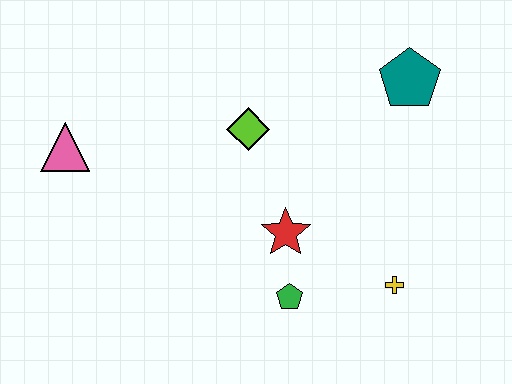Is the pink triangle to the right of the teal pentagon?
No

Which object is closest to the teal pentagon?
The lime diamond is closest to the teal pentagon.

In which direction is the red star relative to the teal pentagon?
The red star is below the teal pentagon.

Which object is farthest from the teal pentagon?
The pink triangle is farthest from the teal pentagon.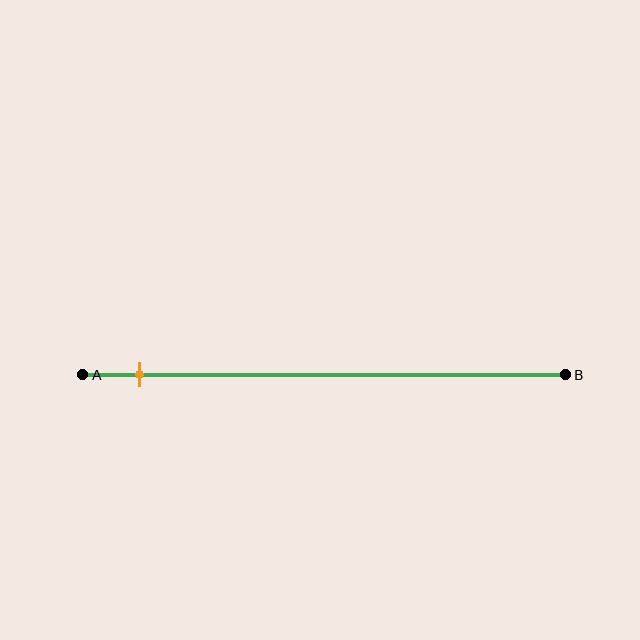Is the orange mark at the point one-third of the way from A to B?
No, the mark is at about 10% from A, not at the 33% one-third point.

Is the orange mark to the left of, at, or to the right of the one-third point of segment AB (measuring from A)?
The orange mark is to the left of the one-third point of segment AB.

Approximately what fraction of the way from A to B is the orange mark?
The orange mark is approximately 10% of the way from A to B.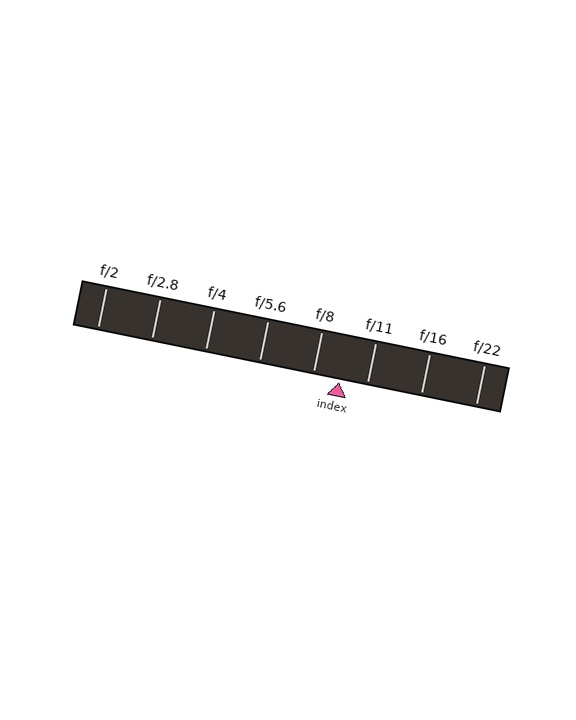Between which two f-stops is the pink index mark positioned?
The index mark is between f/8 and f/11.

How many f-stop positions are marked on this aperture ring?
There are 8 f-stop positions marked.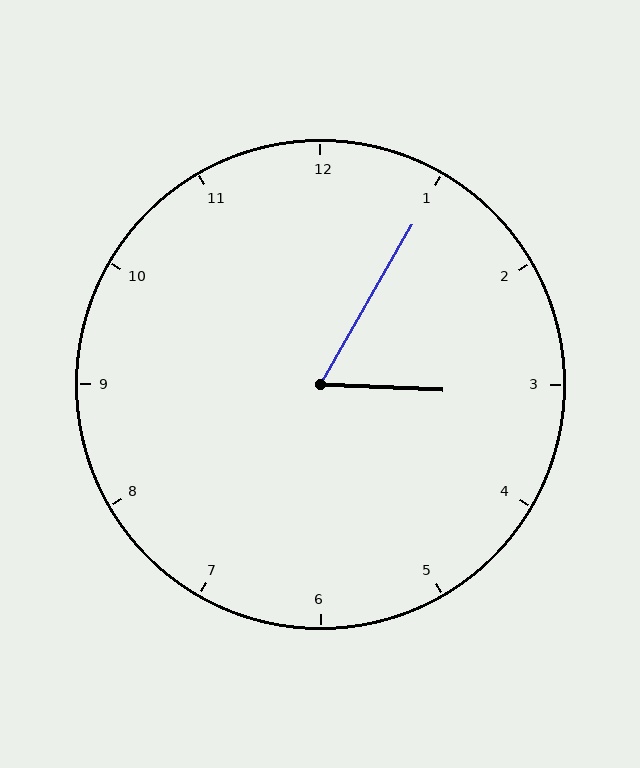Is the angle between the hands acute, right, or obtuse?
It is acute.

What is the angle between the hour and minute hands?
Approximately 62 degrees.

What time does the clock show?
3:05.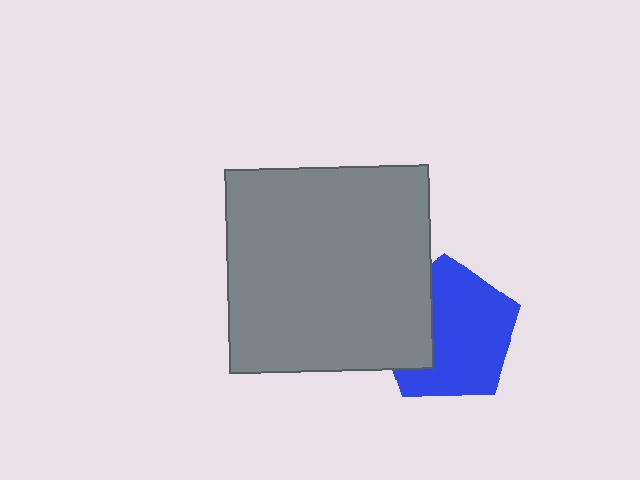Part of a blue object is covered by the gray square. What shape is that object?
It is a pentagon.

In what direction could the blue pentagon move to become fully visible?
The blue pentagon could move right. That would shift it out from behind the gray square entirely.